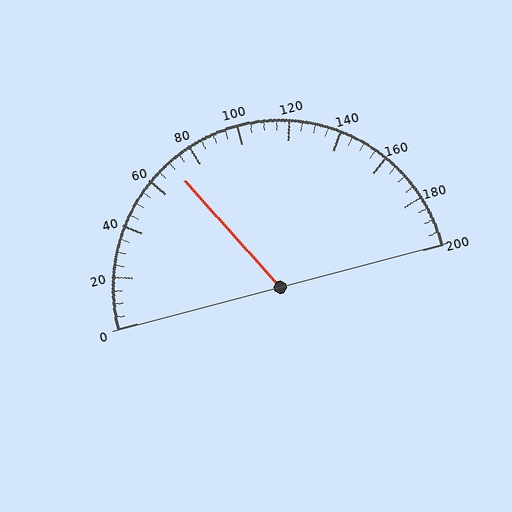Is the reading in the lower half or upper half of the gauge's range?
The reading is in the lower half of the range (0 to 200).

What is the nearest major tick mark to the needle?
The nearest major tick mark is 80.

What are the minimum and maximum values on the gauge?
The gauge ranges from 0 to 200.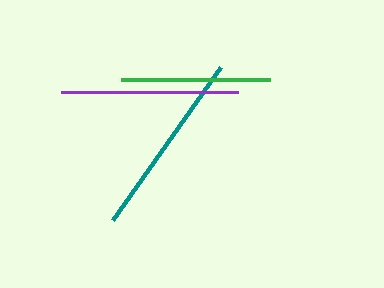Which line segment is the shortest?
The green line is the shortest at approximately 150 pixels.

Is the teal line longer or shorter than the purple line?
The teal line is longer than the purple line.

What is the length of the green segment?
The green segment is approximately 150 pixels long.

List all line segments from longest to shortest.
From longest to shortest: teal, purple, green.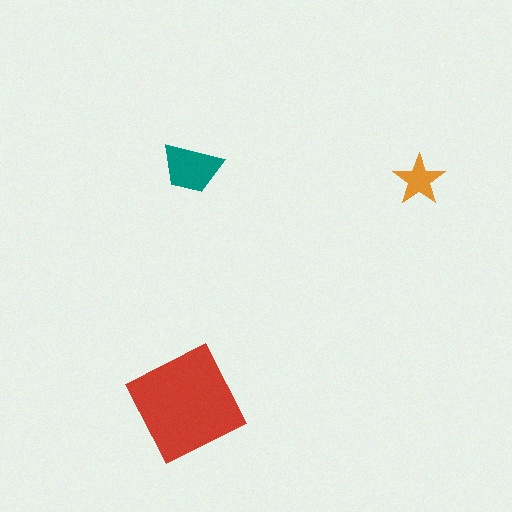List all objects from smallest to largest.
The orange star, the teal trapezoid, the red diamond.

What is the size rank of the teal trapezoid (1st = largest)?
2nd.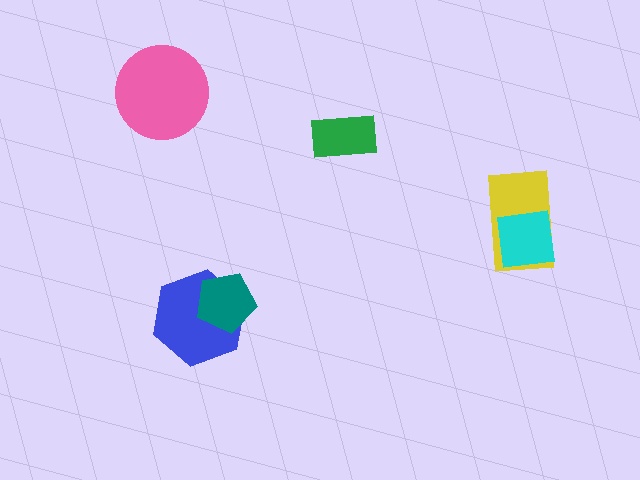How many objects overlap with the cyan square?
1 object overlaps with the cyan square.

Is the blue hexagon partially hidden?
Yes, it is partially covered by another shape.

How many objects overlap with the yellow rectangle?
1 object overlaps with the yellow rectangle.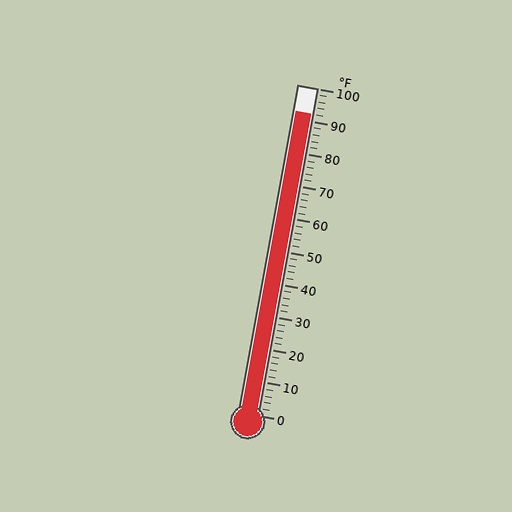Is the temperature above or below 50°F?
The temperature is above 50°F.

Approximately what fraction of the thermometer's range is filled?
The thermometer is filled to approximately 90% of its range.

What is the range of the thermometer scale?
The thermometer scale ranges from 0°F to 100°F.